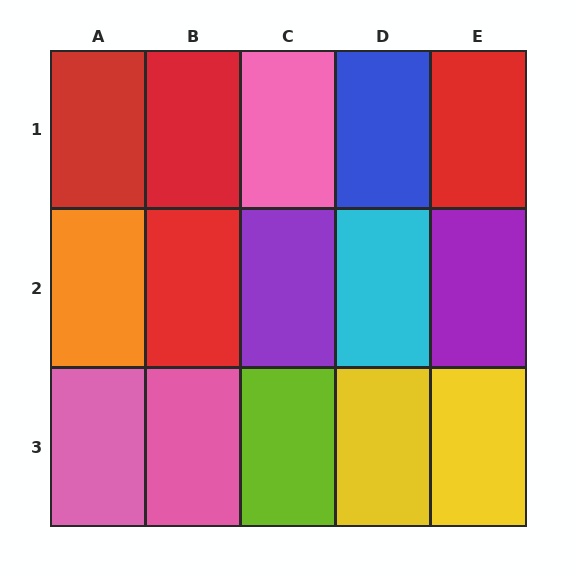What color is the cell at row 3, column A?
Pink.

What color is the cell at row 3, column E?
Yellow.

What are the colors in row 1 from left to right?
Red, red, pink, blue, red.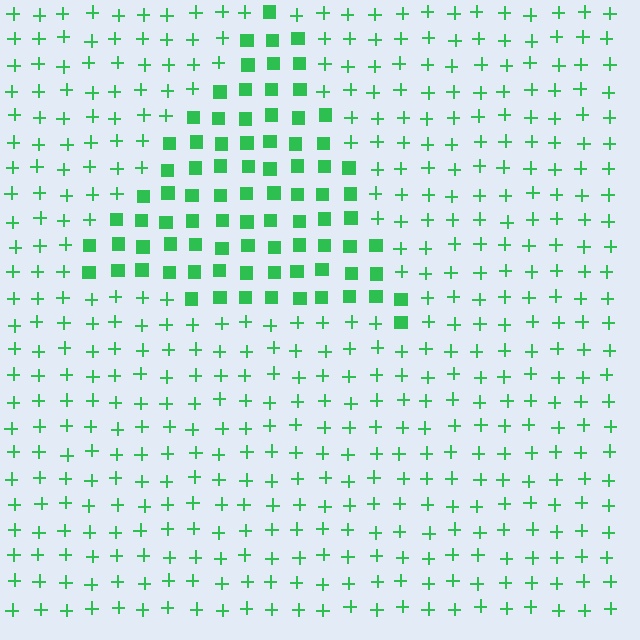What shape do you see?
I see a triangle.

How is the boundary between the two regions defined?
The boundary is defined by a change in element shape: squares inside vs. plus signs outside. All elements share the same color and spacing.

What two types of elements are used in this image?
The image uses squares inside the triangle region and plus signs outside it.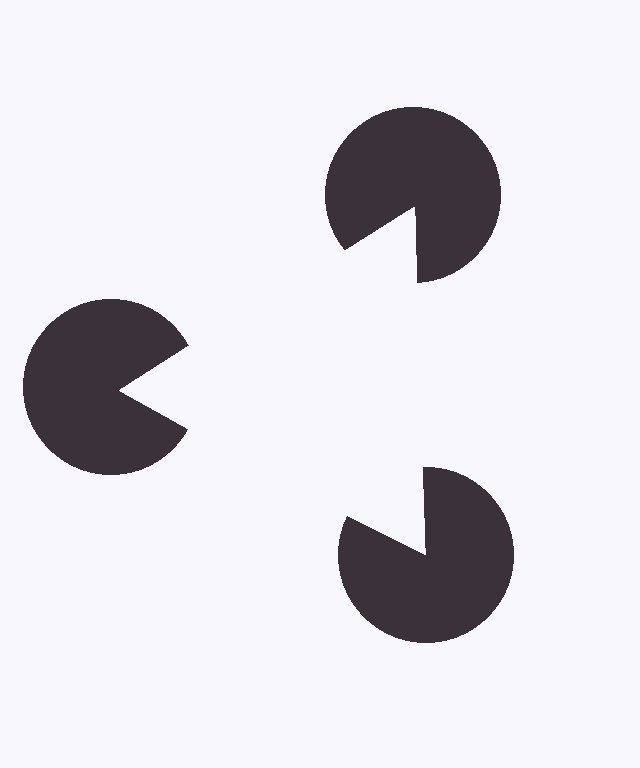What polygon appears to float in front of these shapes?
An illusory triangle — its edges are inferred from the aligned wedge cuts in the pac-man discs, not physically drawn.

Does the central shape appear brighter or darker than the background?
It typically appears slightly brighter than the background, even though no actual brightness change is drawn.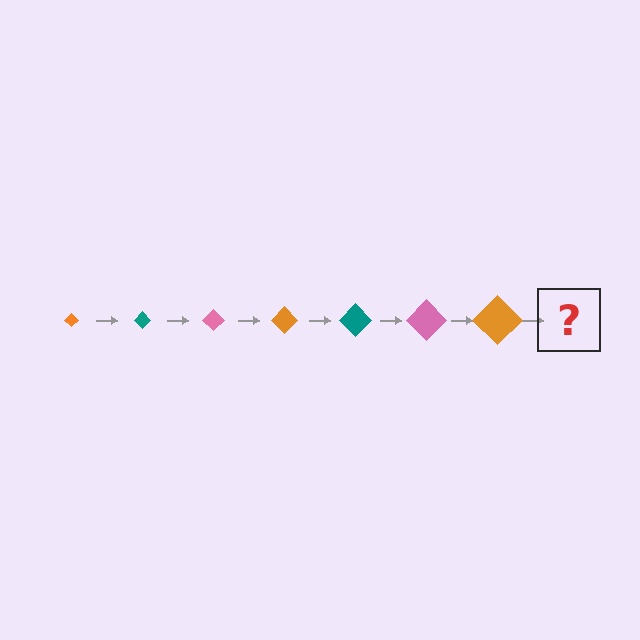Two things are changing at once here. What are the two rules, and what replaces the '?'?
The two rules are that the diamond grows larger each step and the color cycles through orange, teal, and pink. The '?' should be a teal diamond, larger than the previous one.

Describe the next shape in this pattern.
It should be a teal diamond, larger than the previous one.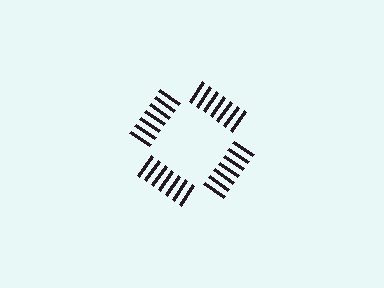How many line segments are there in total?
28 — 7 along each of the 4 edges.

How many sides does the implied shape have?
4 sides — the line-ends trace a square.